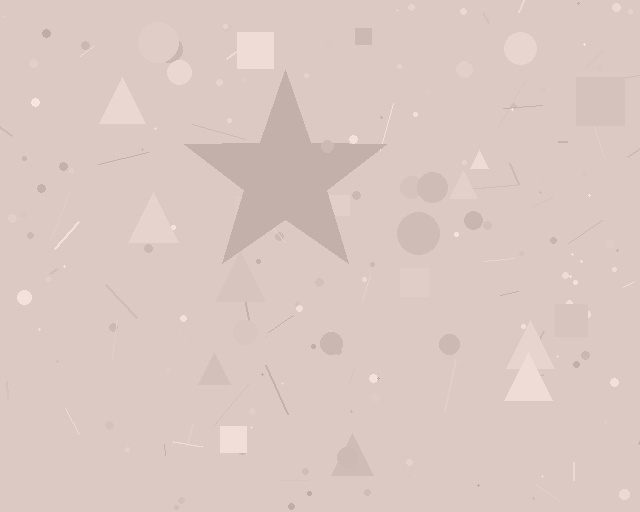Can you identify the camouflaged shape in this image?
The camouflaged shape is a star.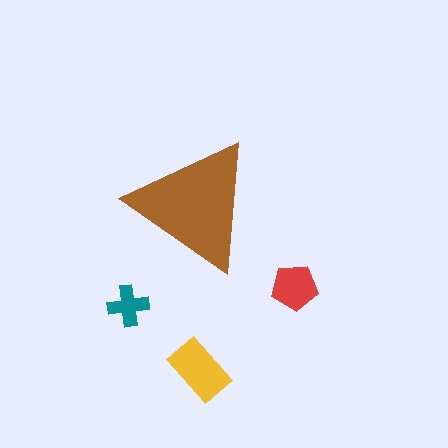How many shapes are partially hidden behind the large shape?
0 shapes are partially hidden.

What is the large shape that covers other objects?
A brown triangle.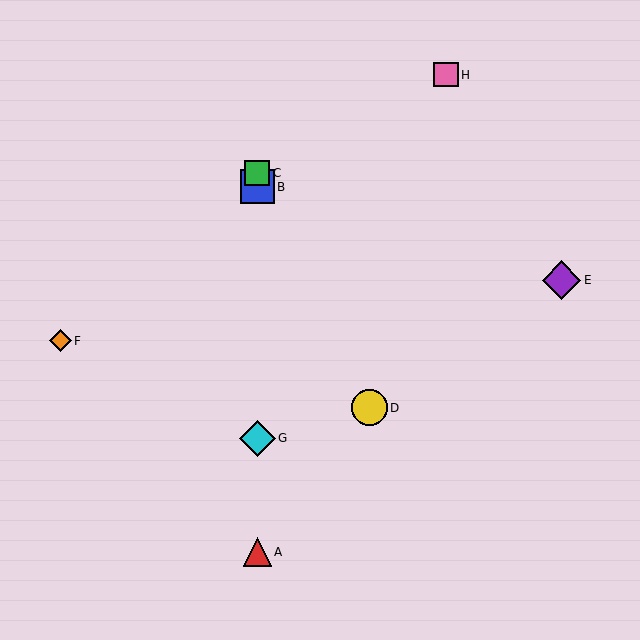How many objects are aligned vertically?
4 objects (A, B, C, G) are aligned vertically.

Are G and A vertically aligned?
Yes, both are at x≈257.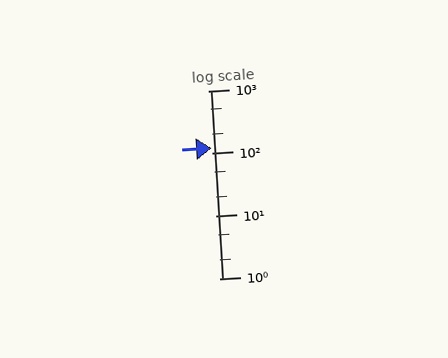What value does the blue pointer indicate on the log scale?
The pointer indicates approximately 120.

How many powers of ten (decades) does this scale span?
The scale spans 3 decades, from 1 to 1000.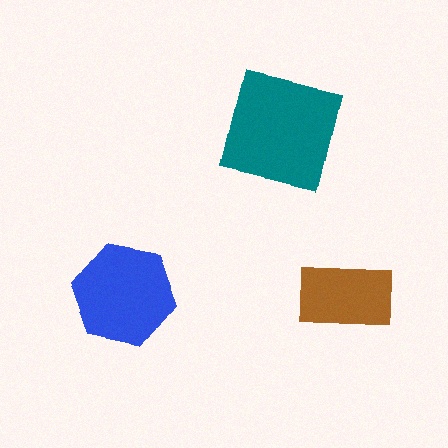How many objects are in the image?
There are 3 objects in the image.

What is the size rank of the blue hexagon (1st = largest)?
2nd.